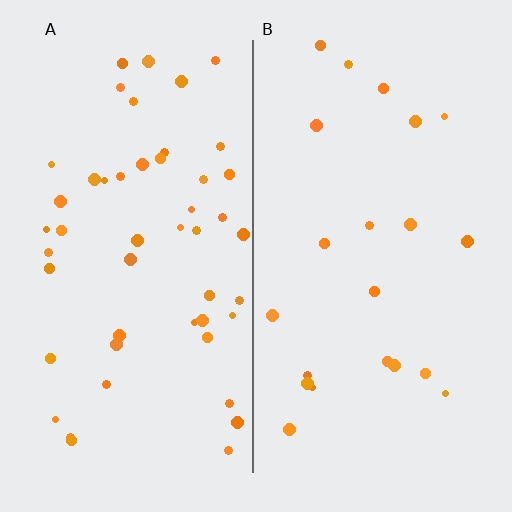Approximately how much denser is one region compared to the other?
Approximately 2.3× — region A over region B.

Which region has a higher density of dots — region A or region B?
A (the left).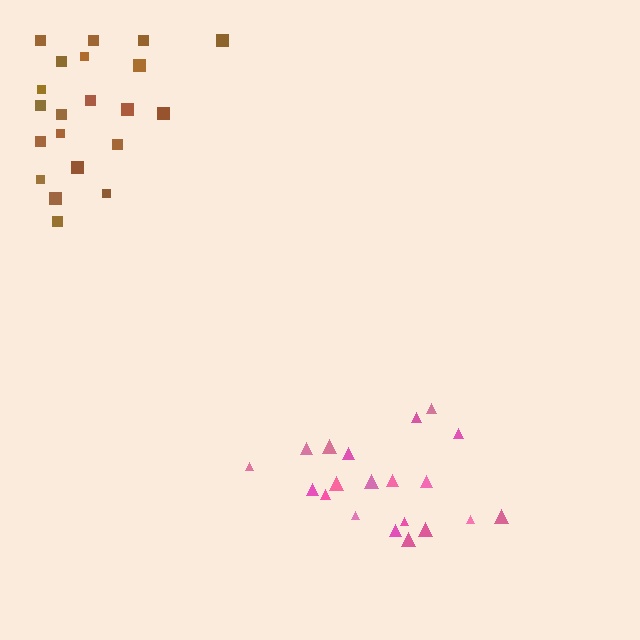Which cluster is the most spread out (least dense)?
Brown.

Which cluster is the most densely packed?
Pink.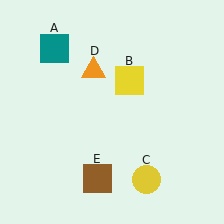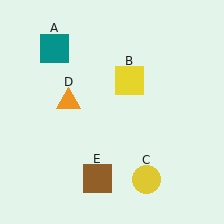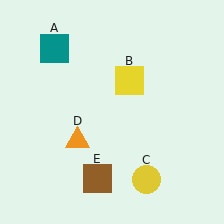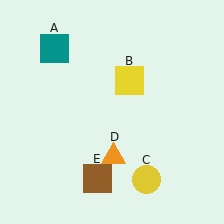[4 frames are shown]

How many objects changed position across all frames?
1 object changed position: orange triangle (object D).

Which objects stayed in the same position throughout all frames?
Teal square (object A) and yellow square (object B) and yellow circle (object C) and brown square (object E) remained stationary.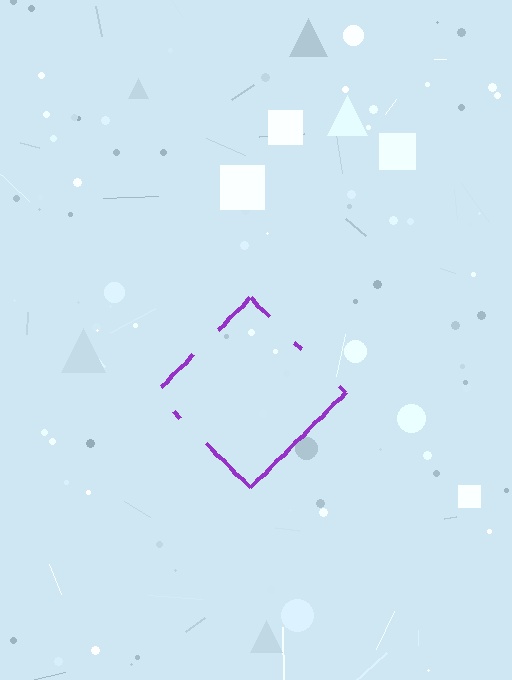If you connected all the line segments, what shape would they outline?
They would outline a diamond.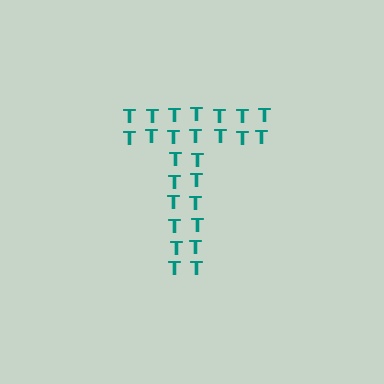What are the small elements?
The small elements are letter T's.